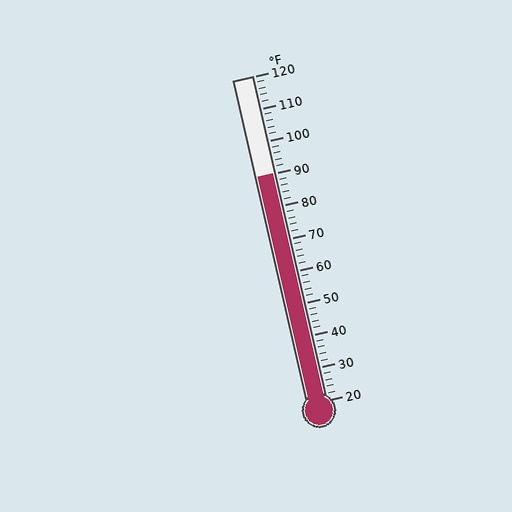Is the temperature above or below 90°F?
The temperature is at 90°F.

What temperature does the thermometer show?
The thermometer shows approximately 90°F.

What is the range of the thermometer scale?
The thermometer scale ranges from 20°F to 120°F.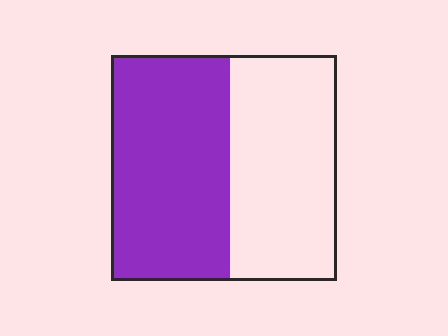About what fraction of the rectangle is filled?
About one half (1/2).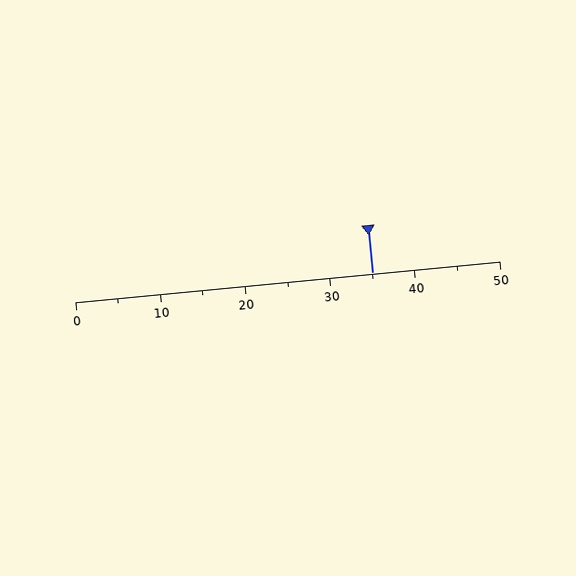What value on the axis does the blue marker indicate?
The marker indicates approximately 35.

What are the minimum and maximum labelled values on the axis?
The axis runs from 0 to 50.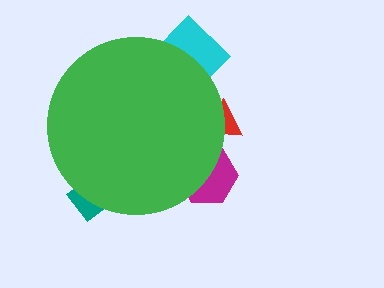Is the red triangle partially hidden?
Yes, the red triangle is partially hidden behind the green circle.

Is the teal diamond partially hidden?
Yes, the teal diamond is partially hidden behind the green circle.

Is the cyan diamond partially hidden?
Yes, the cyan diamond is partially hidden behind the green circle.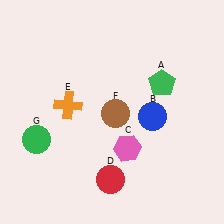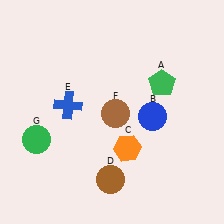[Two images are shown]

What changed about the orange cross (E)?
In Image 1, E is orange. In Image 2, it changed to blue.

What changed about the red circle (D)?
In Image 1, D is red. In Image 2, it changed to brown.